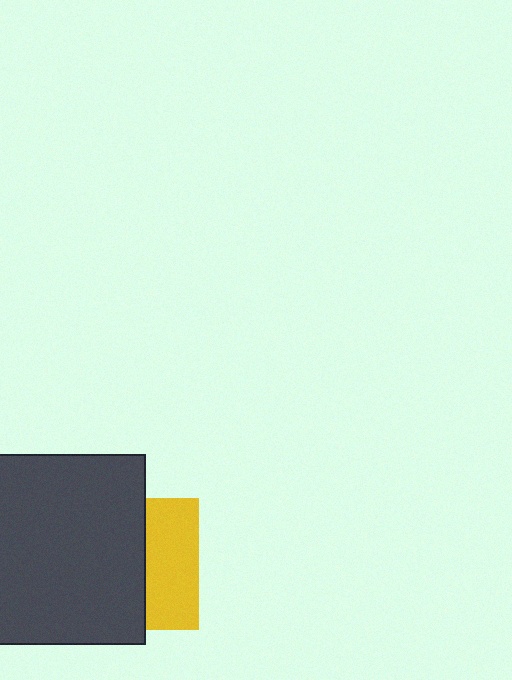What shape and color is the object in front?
The object in front is a dark gray square.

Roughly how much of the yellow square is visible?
A small part of it is visible (roughly 41%).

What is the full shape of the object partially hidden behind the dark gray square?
The partially hidden object is a yellow square.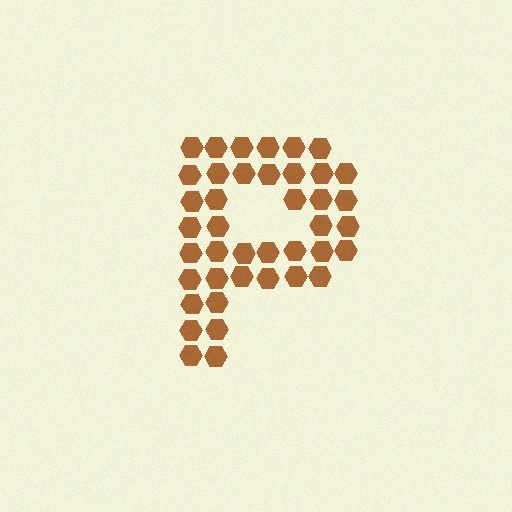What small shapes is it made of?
It is made of small hexagons.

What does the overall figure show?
The overall figure shows the letter P.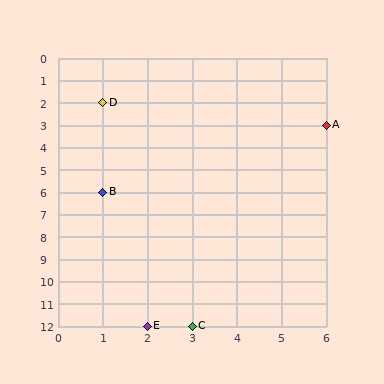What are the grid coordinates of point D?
Point D is at grid coordinates (1, 2).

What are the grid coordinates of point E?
Point E is at grid coordinates (2, 12).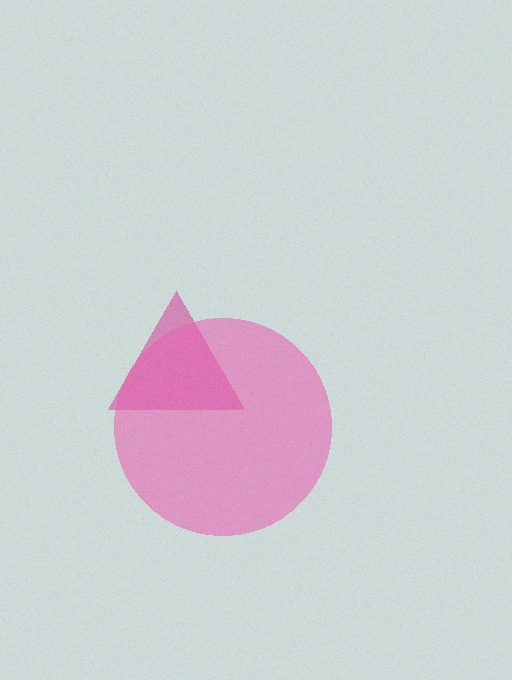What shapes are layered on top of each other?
The layered shapes are: a magenta triangle, a pink circle.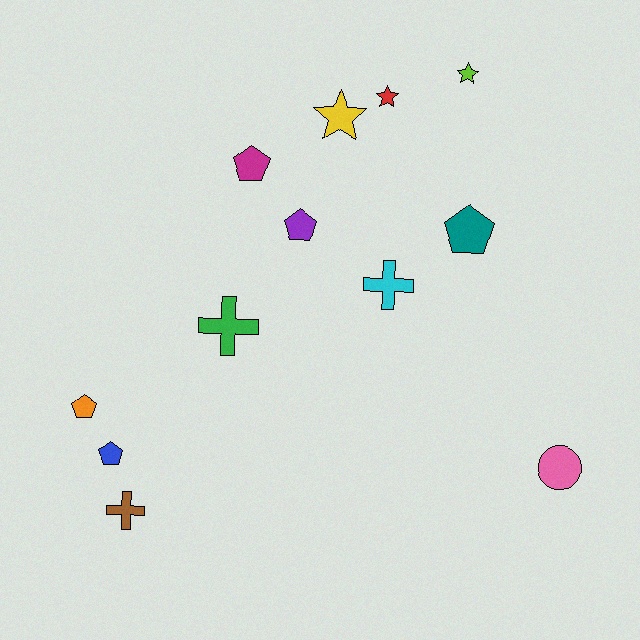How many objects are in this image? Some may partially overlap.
There are 12 objects.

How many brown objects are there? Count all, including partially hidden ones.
There is 1 brown object.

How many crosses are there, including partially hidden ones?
There are 3 crosses.